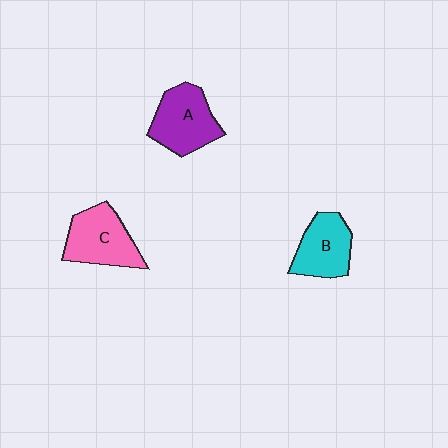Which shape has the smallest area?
Shape B (cyan).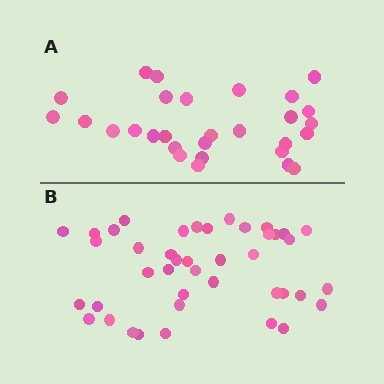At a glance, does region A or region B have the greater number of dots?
Region B (the bottom region) has more dots.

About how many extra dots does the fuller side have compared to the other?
Region B has approximately 15 more dots than region A.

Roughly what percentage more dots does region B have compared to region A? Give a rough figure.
About 45% more.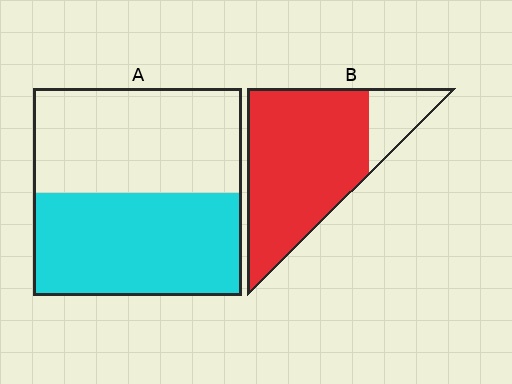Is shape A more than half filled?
Roughly half.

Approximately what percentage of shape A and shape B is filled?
A is approximately 50% and B is approximately 80%.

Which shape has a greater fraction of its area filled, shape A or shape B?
Shape B.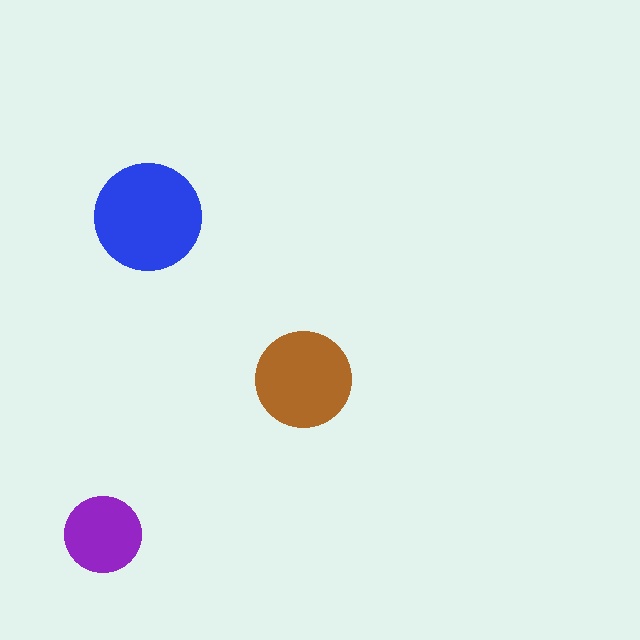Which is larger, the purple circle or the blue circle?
The blue one.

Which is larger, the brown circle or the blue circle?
The blue one.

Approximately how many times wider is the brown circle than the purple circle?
About 1.5 times wider.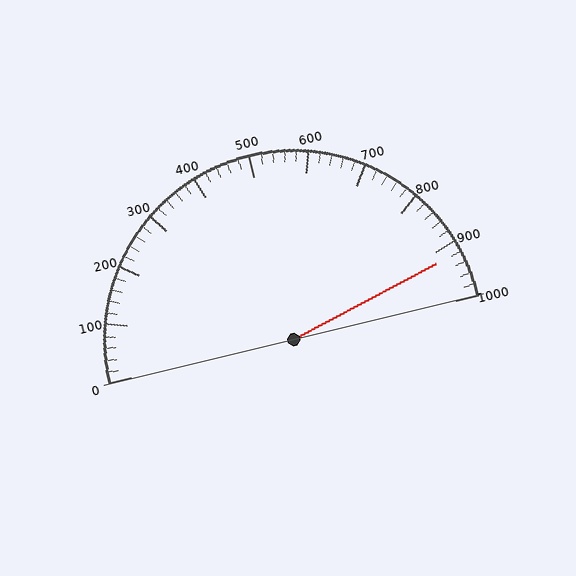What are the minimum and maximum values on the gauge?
The gauge ranges from 0 to 1000.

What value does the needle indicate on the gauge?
The needle indicates approximately 920.